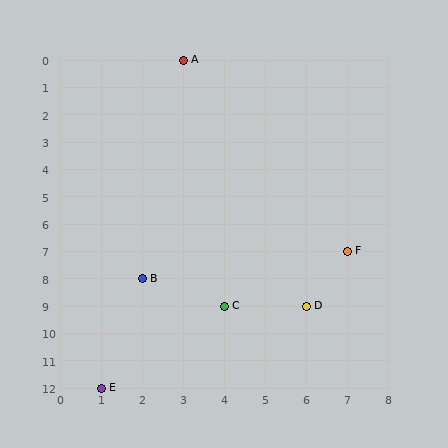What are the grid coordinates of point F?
Point F is at grid coordinates (7, 7).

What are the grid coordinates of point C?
Point C is at grid coordinates (4, 9).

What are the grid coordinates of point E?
Point E is at grid coordinates (1, 12).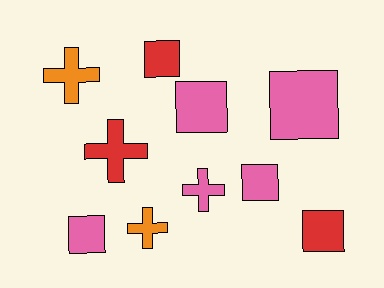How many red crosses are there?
There is 1 red cross.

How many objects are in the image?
There are 10 objects.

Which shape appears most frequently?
Square, with 6 objects.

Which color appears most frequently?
Pink, with 5 objects.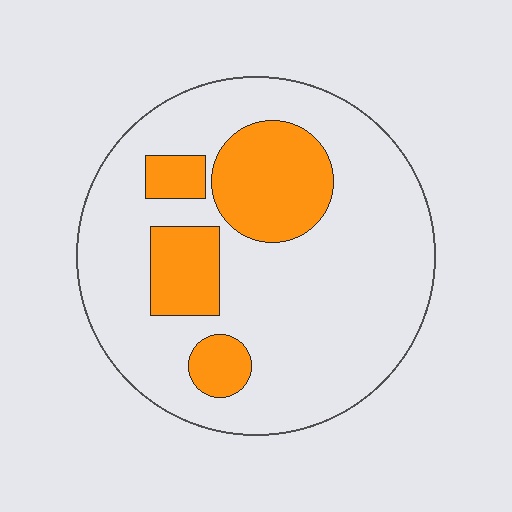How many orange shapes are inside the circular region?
4.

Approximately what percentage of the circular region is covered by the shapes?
Approximately 25%.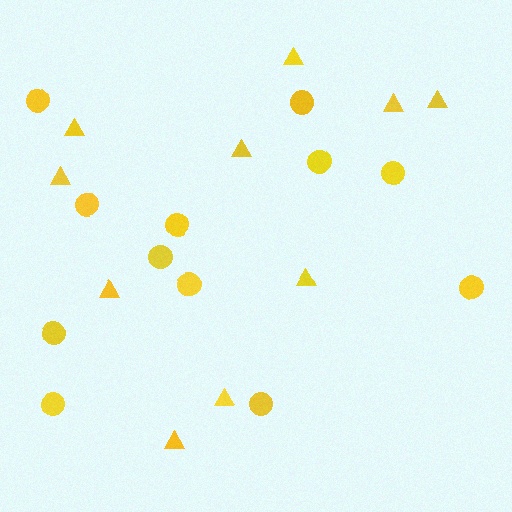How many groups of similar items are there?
There are 2 groups: one group of triangles (10) and one group of circles (12).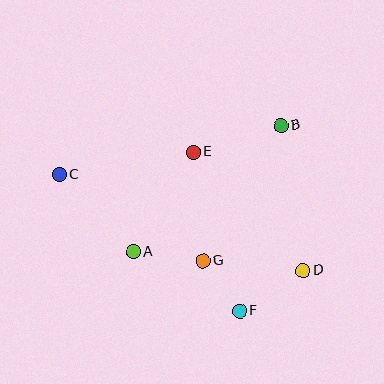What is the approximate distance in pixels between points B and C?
The distance between B and C is approximately 227 pixels.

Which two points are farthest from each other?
Points C and D are farthest from each other.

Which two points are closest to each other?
Points F and G are closest to each other.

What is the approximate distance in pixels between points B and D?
The distance between B and D is approximately 147 pixels.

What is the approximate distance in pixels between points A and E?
The distance between A and E is approximately 117 pixels.